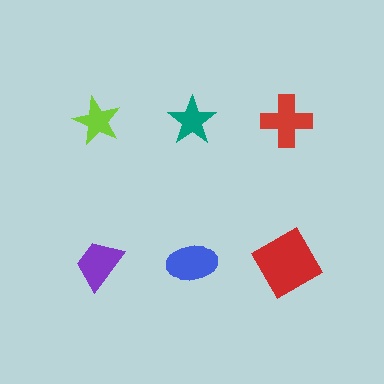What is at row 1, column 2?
A teal star.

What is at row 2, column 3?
A red diamond.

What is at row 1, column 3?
A red cross.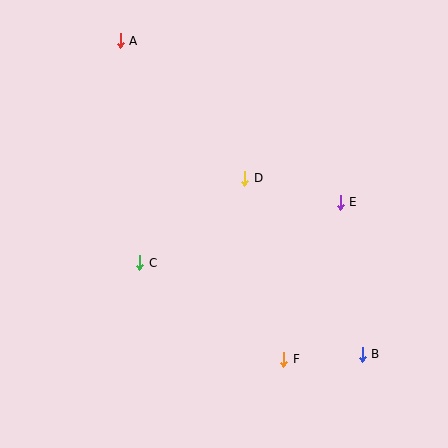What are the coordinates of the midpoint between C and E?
The midpoint between C and E is at (240, 232).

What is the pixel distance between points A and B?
The distance between A and B is 396 pixels.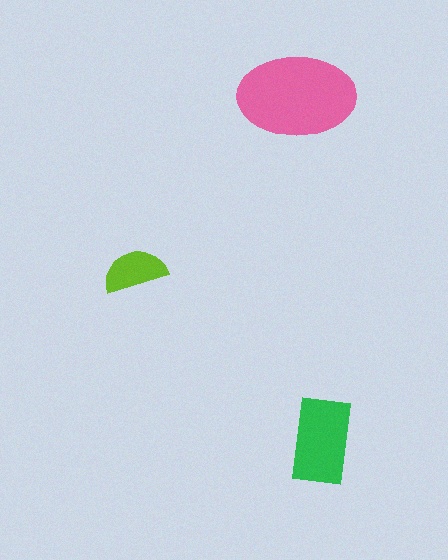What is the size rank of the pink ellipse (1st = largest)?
1st.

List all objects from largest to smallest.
The pink ellipse, the green rectangle, the lime semicircle.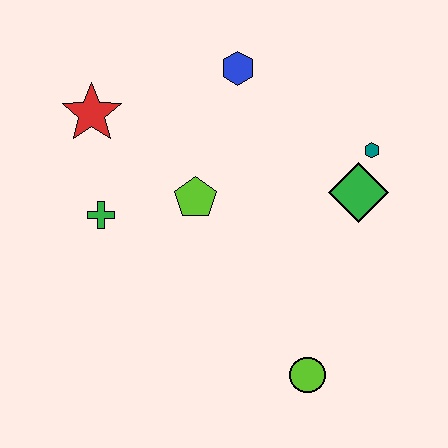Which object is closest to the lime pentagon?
The green cross is closest to the lime pentagon.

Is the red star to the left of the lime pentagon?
Yes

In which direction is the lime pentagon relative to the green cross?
The lime pentagon is to the right of the green cross.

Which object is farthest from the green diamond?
The red star is farthest from the green diamond.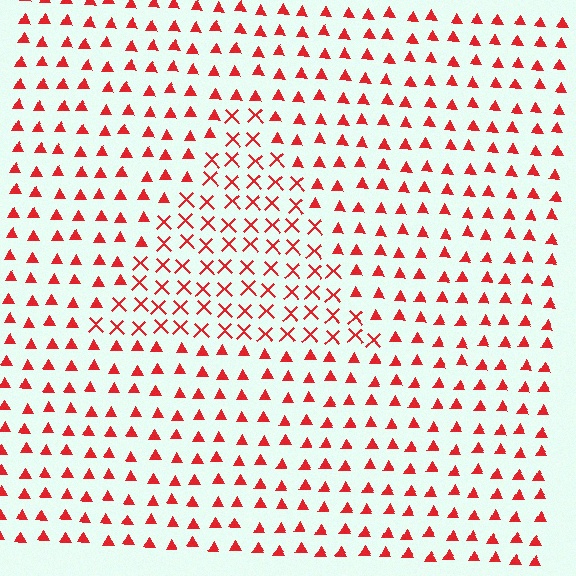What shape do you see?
I see a triangle.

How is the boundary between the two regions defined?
The boundary is defined by a change in element shape: X marks inside vs. triangles outside. All elements share the same color and spacing.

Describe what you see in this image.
The image is filled with small red elements arranged in a uniform grid. A triangle-shaped region contains X marks, while the surrounding area contains triangles. The boundary is defined purely by the change in element shape.